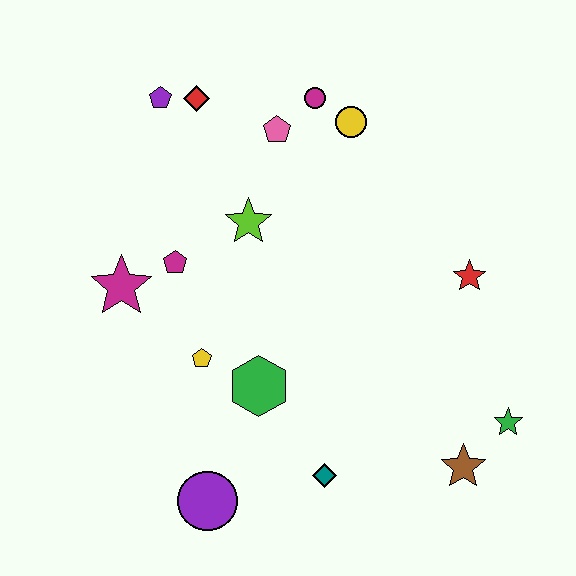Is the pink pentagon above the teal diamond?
Yes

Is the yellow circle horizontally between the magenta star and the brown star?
Yes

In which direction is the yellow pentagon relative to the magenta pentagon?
The yellow pentagon is below the magenta pentagon.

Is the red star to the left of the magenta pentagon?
No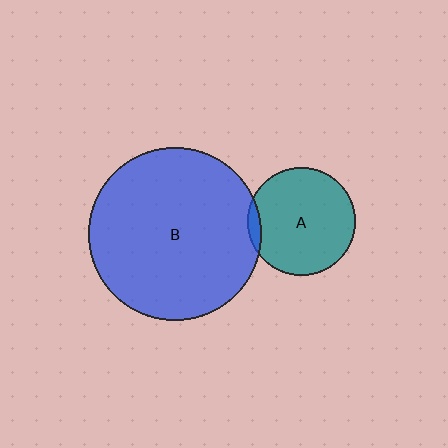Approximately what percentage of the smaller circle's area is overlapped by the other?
Approximately 5%.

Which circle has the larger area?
Circle B (blue).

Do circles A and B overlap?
Yes.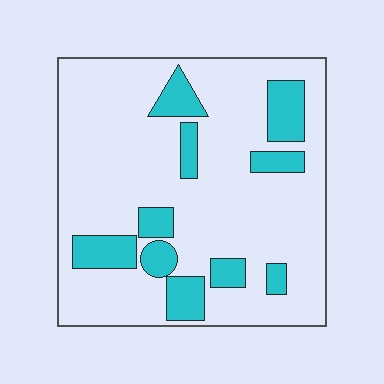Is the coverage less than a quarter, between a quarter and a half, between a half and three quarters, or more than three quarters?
Less than a quarter.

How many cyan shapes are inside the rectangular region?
10.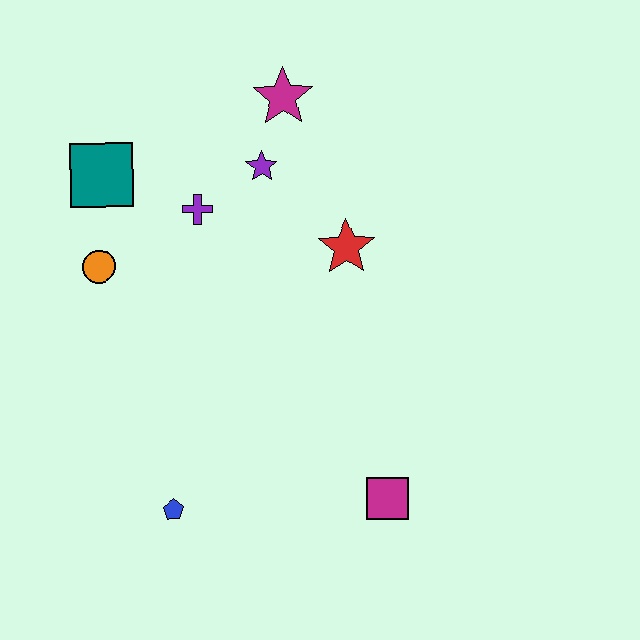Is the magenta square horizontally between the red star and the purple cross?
No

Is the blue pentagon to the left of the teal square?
No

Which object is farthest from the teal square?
The magenta square is farthest from the teal square.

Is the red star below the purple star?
Yes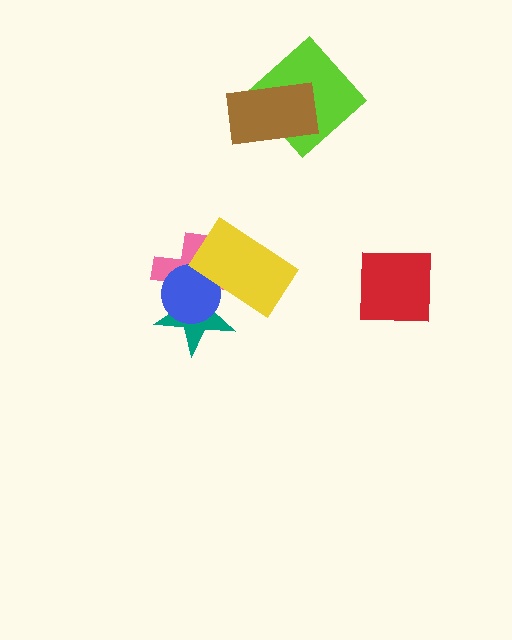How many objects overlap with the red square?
0 objects overlap with the red square.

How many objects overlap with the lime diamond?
1 object overlaps with the lime diamond.